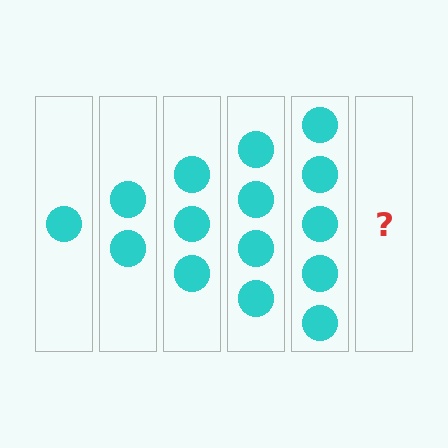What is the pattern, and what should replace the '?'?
The pattern is that each step adds one more circle. The '?' should be 6 circles.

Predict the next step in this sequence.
The next step is 6 circles.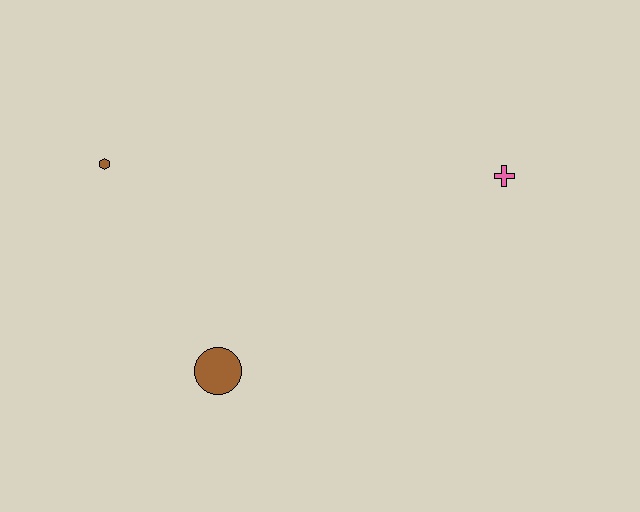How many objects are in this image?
There are 3 objects.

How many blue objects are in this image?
There are no blue objects.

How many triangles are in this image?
There are no triangles.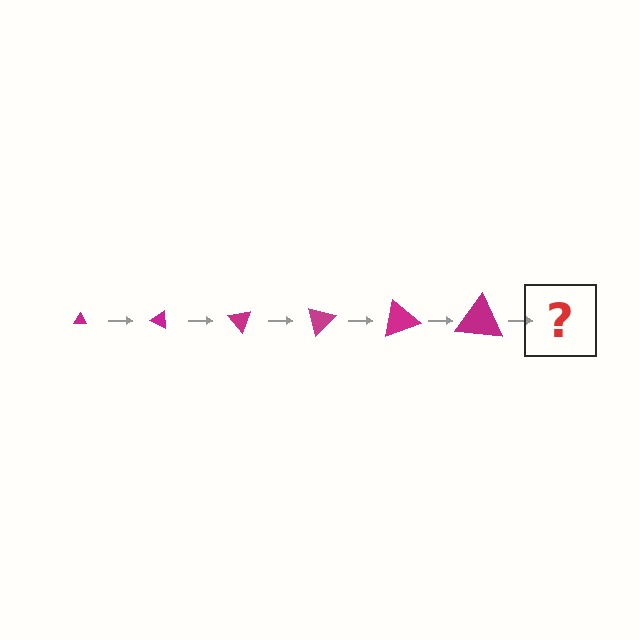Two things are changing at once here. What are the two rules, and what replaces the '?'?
The two rules are that the triangle grows larger each step and it rotates 25 degrees each step. The '?' should be a triangle, larger than the previous one and rotated 150 degrees from the start.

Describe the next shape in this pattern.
It should be a triangle, larger than the previous one and rotated 150 degrees from the start.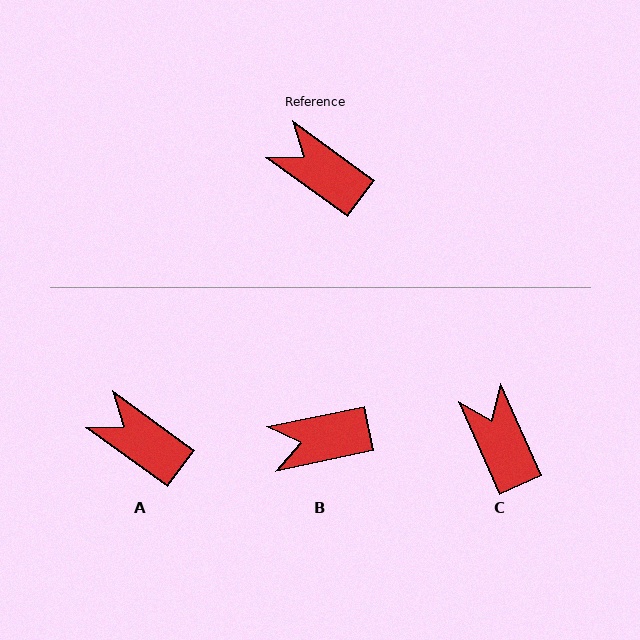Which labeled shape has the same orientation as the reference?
A.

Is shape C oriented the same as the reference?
No, it is off by about 30 degrees.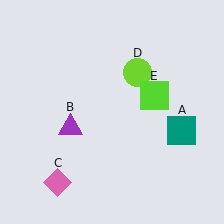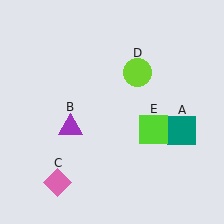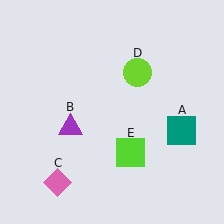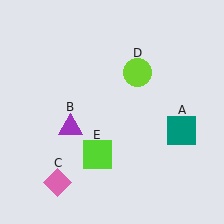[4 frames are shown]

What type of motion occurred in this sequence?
The lime square (object E) rotated clockwise around the center of the scene.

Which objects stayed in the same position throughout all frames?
Teal square (object A) and purple triangle (object B) and pink diamond (object C) and lime circle (object D) remained stationary.